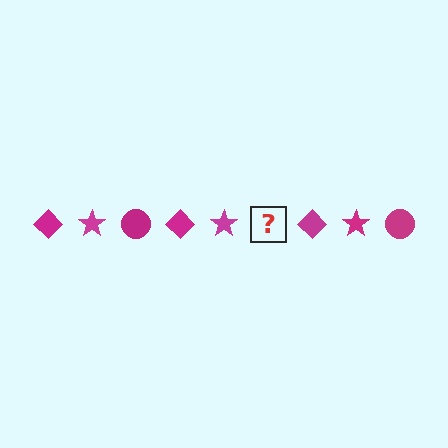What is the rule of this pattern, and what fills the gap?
The rule is that the pattern cycles through diamond, star, circle shapes in magenta. The gap should be filled with a magenta circle.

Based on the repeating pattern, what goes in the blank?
The blank should be a magenta circle.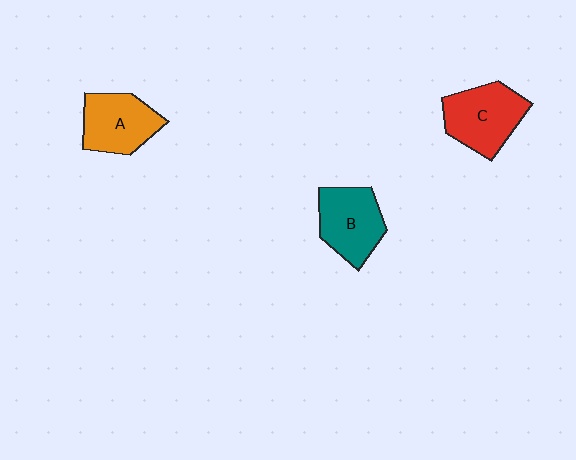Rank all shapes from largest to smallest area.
From largest to smallest: C (red), B (teal), A (orange).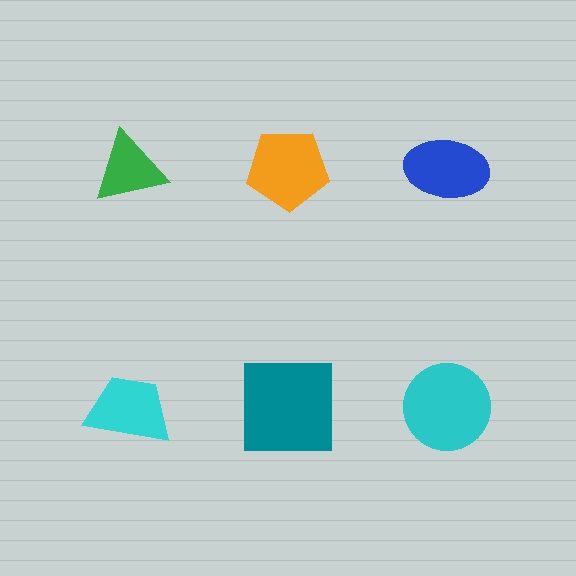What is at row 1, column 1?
A green triangle.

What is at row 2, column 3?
A cyan circle.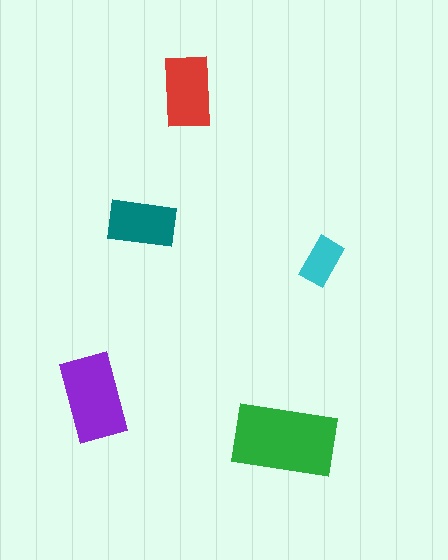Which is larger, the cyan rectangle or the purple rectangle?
The purple one.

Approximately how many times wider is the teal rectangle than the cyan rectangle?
About 1.5 times wider.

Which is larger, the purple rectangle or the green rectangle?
The green one.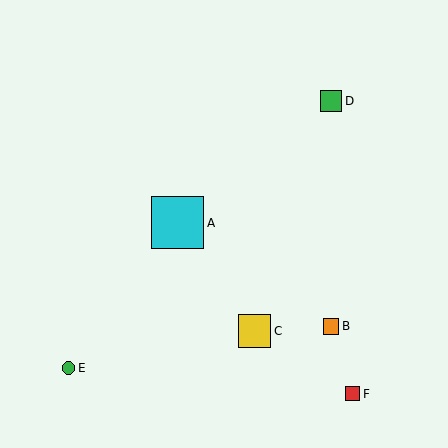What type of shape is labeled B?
Shape B is an orange square.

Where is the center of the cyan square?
The center of the cyan square is at (177, 223).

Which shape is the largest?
The cyan square (labeled A) is the largest.